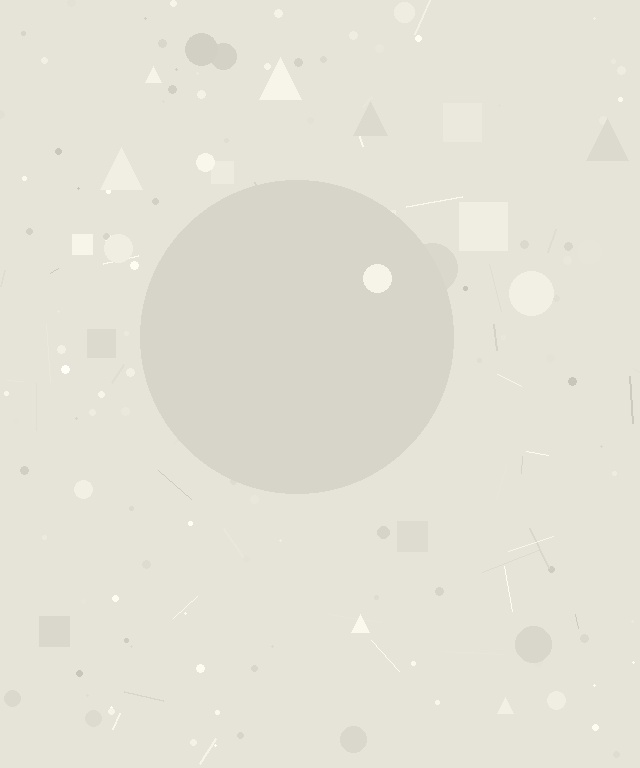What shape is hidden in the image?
A circle is hidden in the image.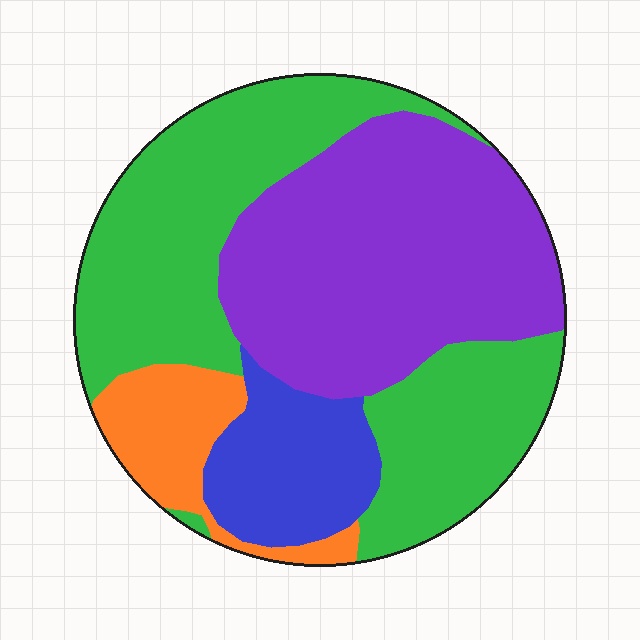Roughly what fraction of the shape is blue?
Blue takes up about one eighth (1/8) of the shape.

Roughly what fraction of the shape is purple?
Purple covers 37% of the shape.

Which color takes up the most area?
Green, at roughly 40%.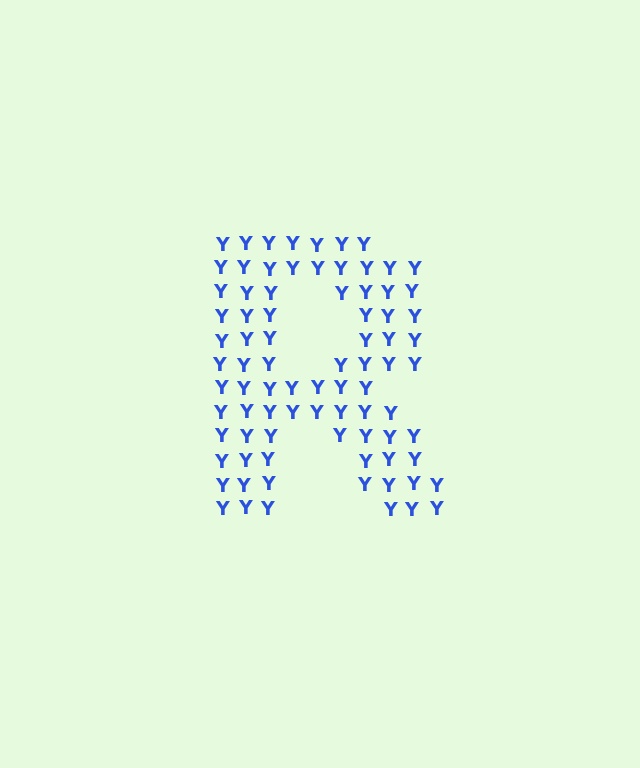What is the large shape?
The large shape is the letter R.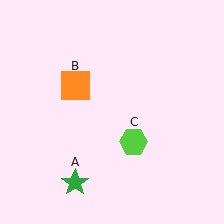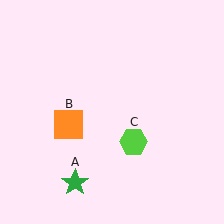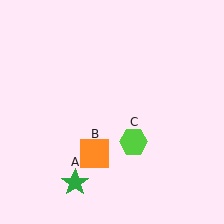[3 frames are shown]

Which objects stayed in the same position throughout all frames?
Green star (object A) and lime hexagon (object C) remained stationary.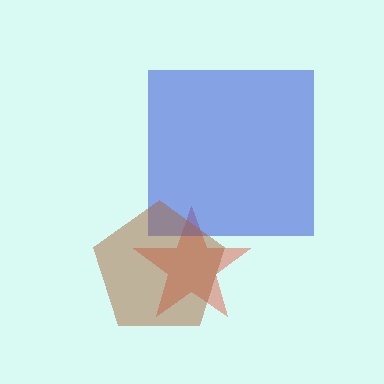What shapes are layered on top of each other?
The layered shapes are: a red star, a blue square, a brown pentagon.